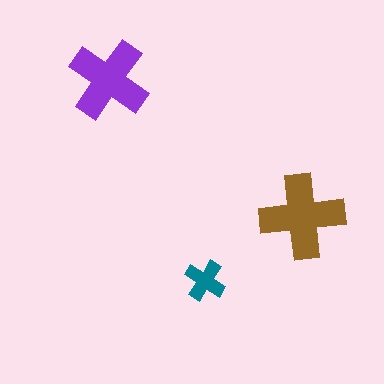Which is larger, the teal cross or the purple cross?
The purple one.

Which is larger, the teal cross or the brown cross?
The brown one.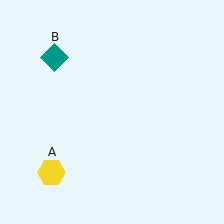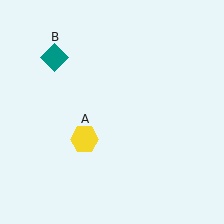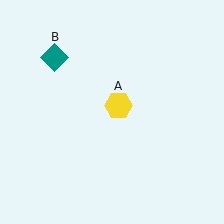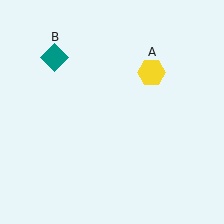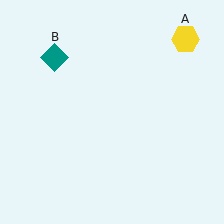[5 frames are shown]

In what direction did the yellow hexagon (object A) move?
The yellow hexagon (object A) moved up and to the right.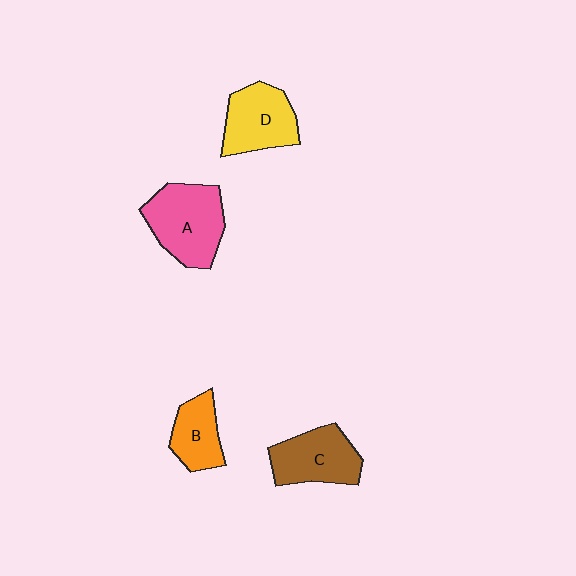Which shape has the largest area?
Shape A (pink).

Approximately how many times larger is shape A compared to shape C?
Approximately 1.2 times.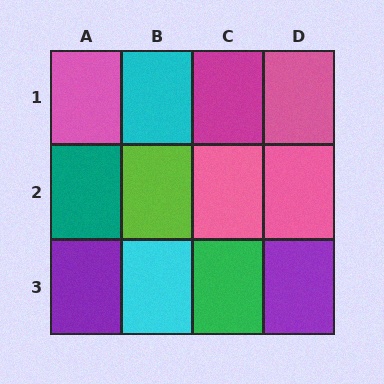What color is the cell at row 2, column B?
Lime.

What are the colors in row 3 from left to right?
Purple, cyan, green, purple.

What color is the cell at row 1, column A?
Pink.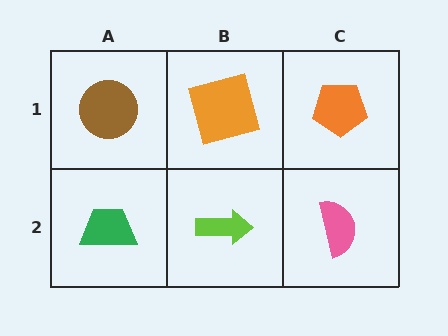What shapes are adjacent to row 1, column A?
A green trapezoid (row 2, column A), an orange square (row 1, column B).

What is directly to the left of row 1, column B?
A brown circle.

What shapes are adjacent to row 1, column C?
A pink semicircle (row 2, column C), an orange square (row 1, column B).